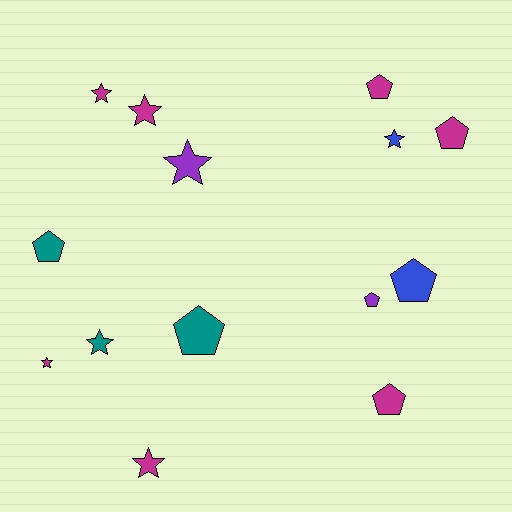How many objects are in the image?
There are 14 objects.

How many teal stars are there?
There is 1 teal star.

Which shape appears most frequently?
Pentagon, with 7 objects.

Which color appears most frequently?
Magenta, with 7 objects.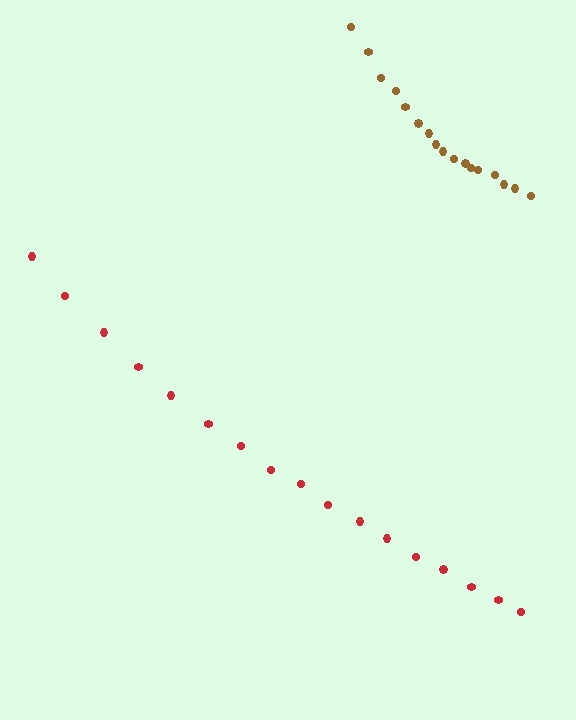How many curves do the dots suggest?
There are 2 distinct paths.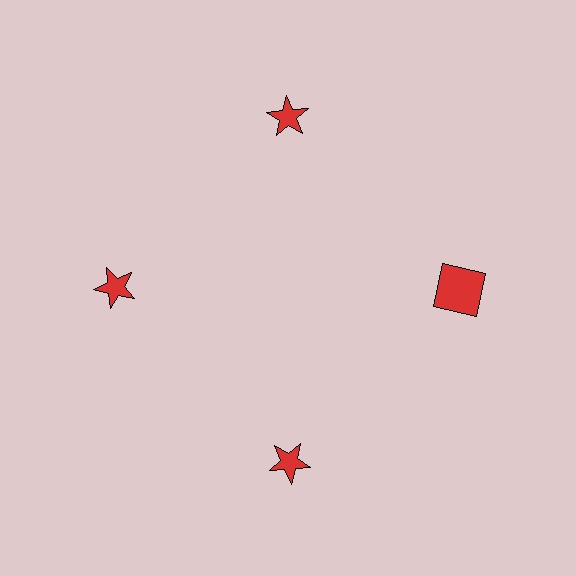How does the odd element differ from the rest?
It has a different shape: square instead of star.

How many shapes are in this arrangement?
There are 4 shapes arranged in a ring pattern.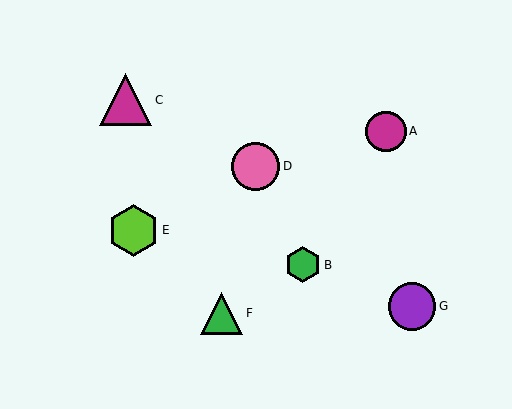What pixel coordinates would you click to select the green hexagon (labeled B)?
Click at (303, 265) to select the green hexagon B.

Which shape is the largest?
The magenta triangle (labeled C) is the largest.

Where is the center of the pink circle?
The center of the pink circle is at (256, 166).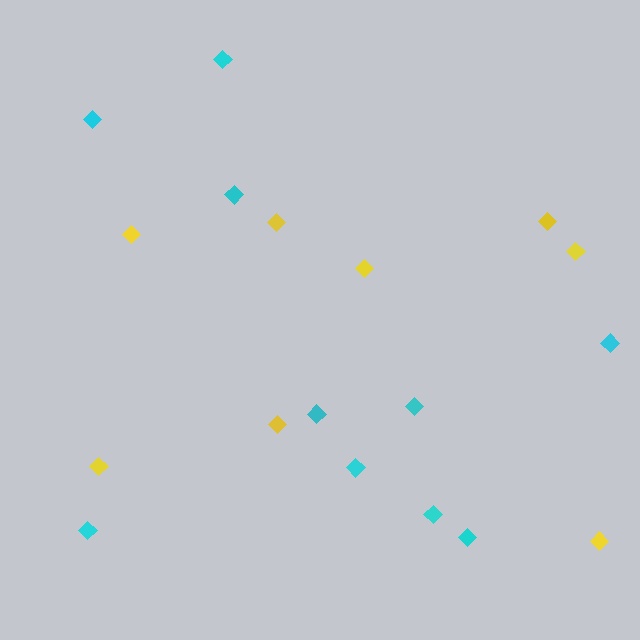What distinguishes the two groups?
There are 2 groups: one group of yellow diamonds (8) and one group of cyan diamonds (10).